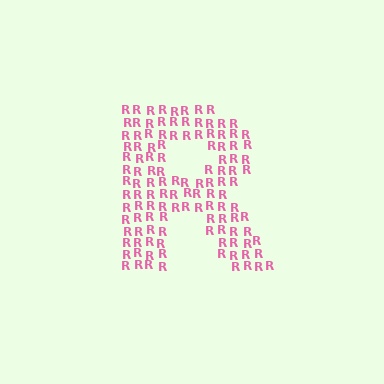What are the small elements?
The small elements are letter R's.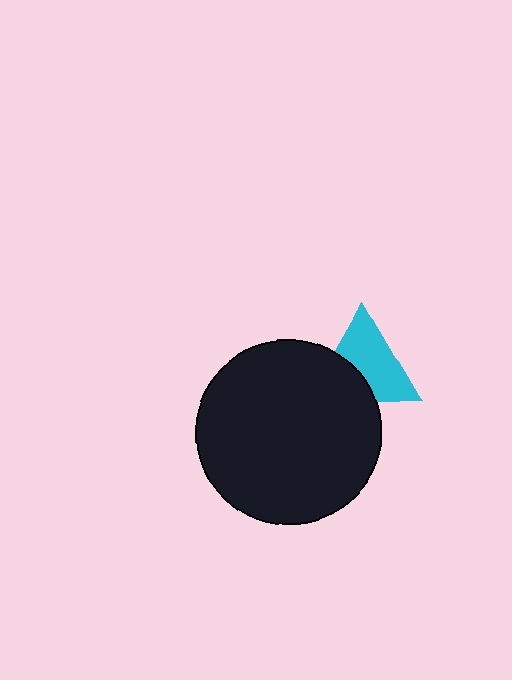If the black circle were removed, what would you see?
You would see the complete cyan triangle.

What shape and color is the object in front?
The object in front is a black circle.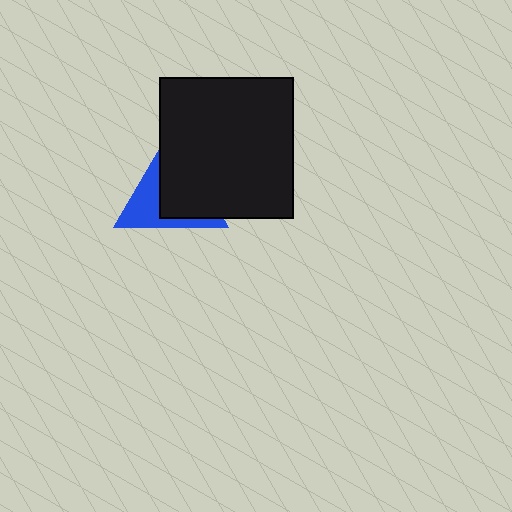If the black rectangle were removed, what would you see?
You would see the complete blue triangle.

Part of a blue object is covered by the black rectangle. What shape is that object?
It is a triangle.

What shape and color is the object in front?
The object in front is a black rectangle.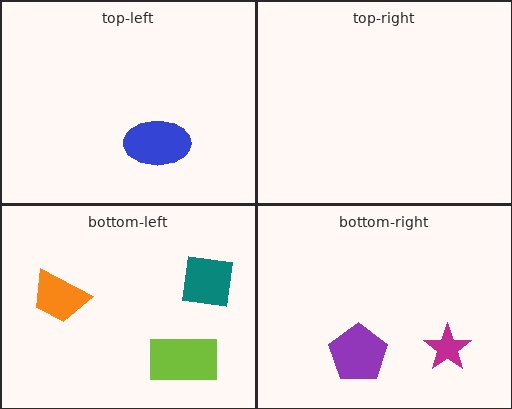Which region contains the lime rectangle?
The bottom-left region.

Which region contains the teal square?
The bottom-left region.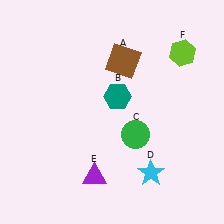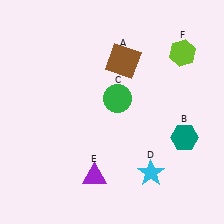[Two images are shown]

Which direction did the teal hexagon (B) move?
The teal hexagon (B) moved right.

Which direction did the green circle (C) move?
The green circle (C) moved up.